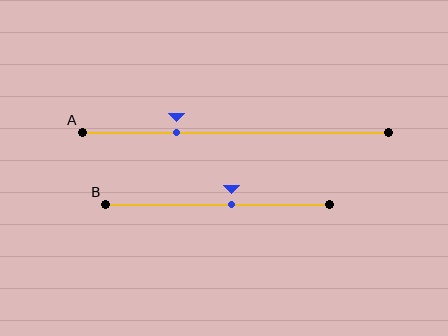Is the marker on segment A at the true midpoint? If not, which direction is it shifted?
No, the marker on segment A is shifted to the left by about 19% of the segment length.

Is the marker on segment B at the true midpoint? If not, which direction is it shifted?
No, the marker on segment B is shifted to the right by about 6% of the segment length.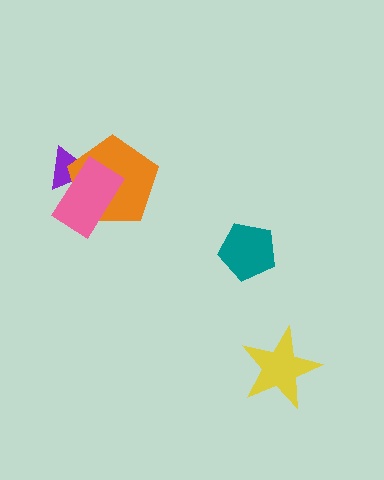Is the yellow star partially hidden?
No, no other shape covers it.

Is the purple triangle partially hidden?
Yes, it is partially covered by another shape.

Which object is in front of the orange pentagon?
The pink rectangle is in front of the orange pentagon.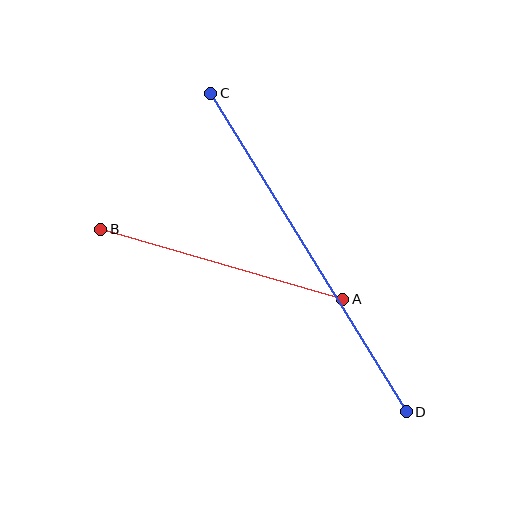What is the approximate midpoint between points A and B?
The midpoint is at approximately (222, 264) pixels.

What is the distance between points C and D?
The distance is approximately 373 pixels.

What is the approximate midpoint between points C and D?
The midpoint is at approximately (308, 252) pixels.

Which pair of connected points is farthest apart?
Points C and D are farthest apart.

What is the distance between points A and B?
The distance is approximately 252 pixels.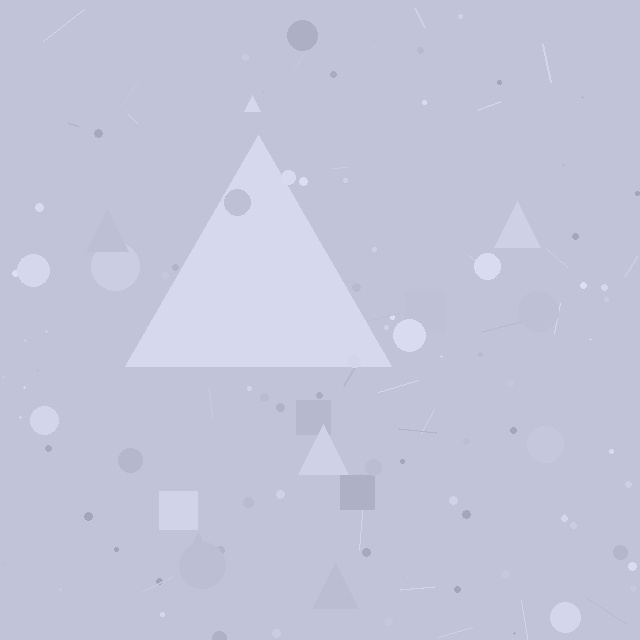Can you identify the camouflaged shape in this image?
The camouflaged shape is a triangle.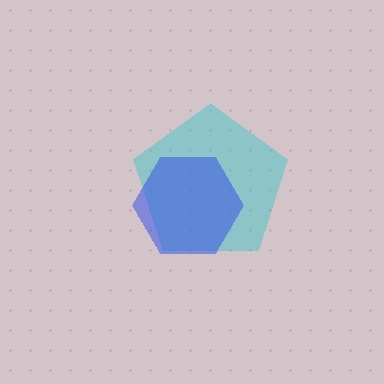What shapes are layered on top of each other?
The layered shapes are: a cyan pentagon, a blue hexagon.